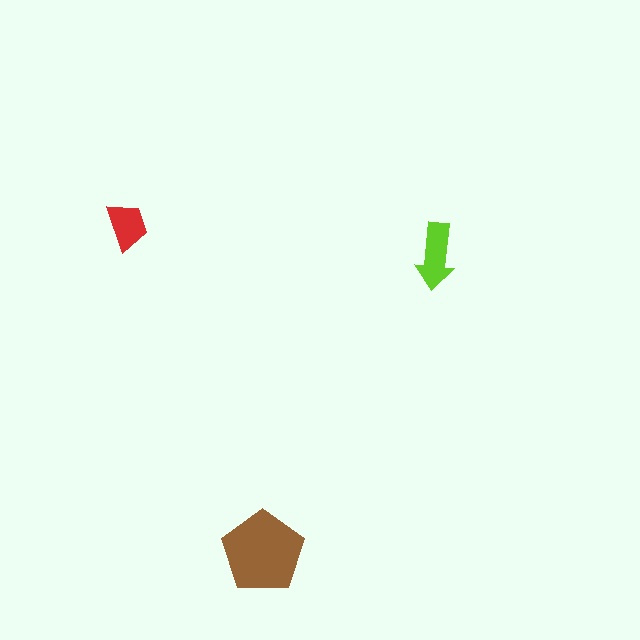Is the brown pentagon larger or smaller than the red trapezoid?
Larger.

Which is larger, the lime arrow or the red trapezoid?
The lime arrow.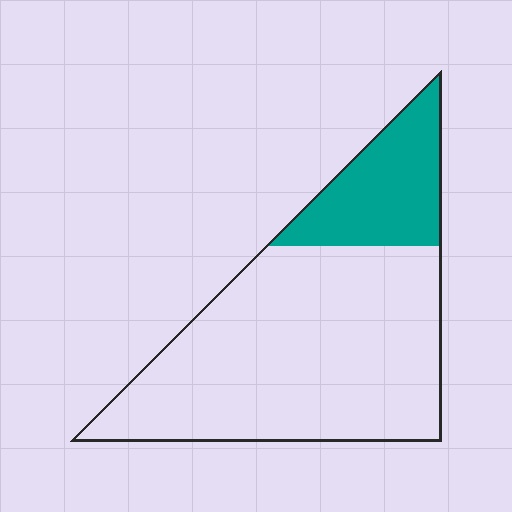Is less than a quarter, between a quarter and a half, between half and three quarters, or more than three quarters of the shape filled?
Less than a quarter.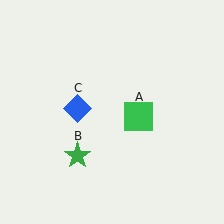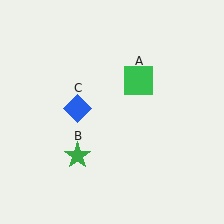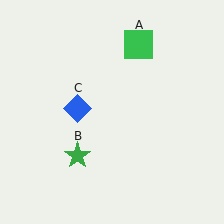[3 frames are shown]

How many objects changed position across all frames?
1 object changed position: green square (object A).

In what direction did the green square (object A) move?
The green square (object A) moved up.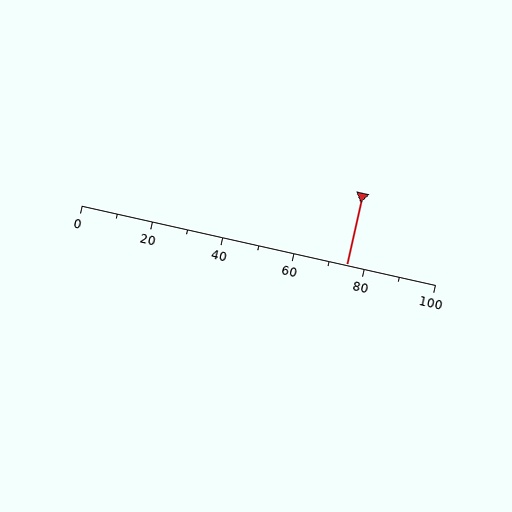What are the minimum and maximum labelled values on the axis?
The axis runs from 0 to 100.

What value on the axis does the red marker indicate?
The marker indicates approximately 75.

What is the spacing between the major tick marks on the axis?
The major ticks are spaced 20 apart.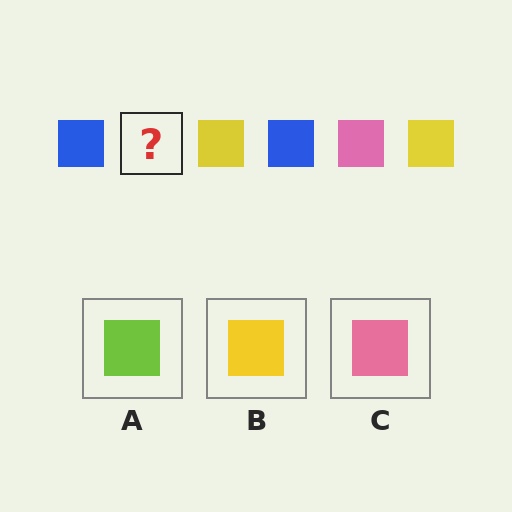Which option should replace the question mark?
Option C.